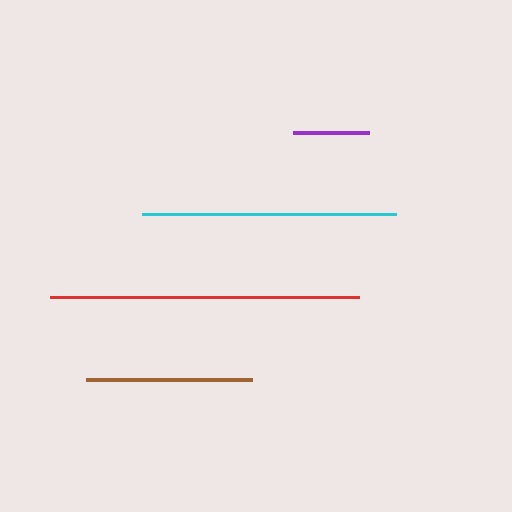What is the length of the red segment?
The red segment is approximately 309 pixels long.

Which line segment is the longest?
The red line is the longest at approximately 309 pixels.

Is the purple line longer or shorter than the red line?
The red line is longer than the purple line.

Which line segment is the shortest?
The purple line is the shortest at approximately 77 pixels.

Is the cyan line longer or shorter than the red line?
The red line is longer than the cyan line.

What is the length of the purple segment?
The purple segment is approximately 77 pixels long.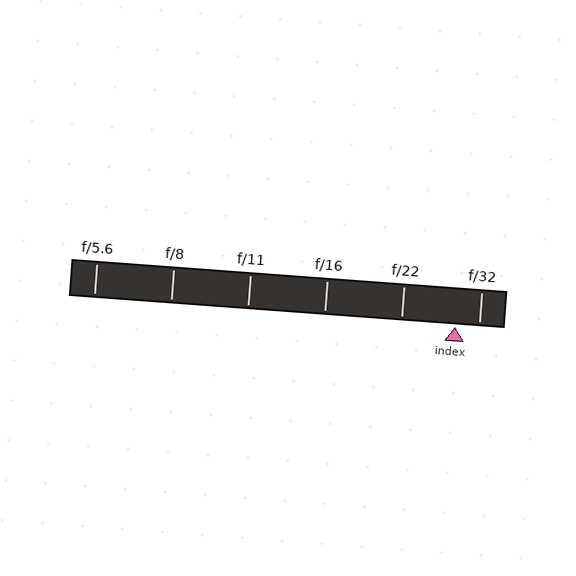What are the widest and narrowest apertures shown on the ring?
The widest aperture shown is f/5.6 and the narrowest is f/32.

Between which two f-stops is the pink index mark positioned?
The index mark is between f/22 and f/32.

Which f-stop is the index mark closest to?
The index mark is closest to f/32.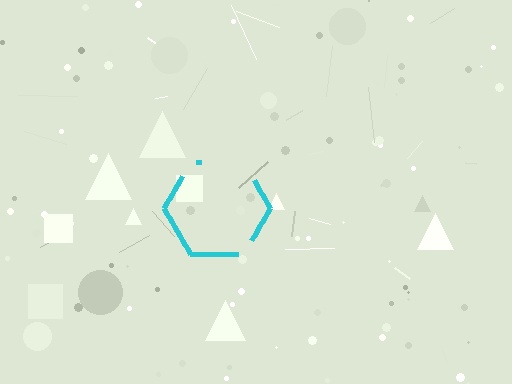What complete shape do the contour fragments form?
The contour fragments form a hexagon.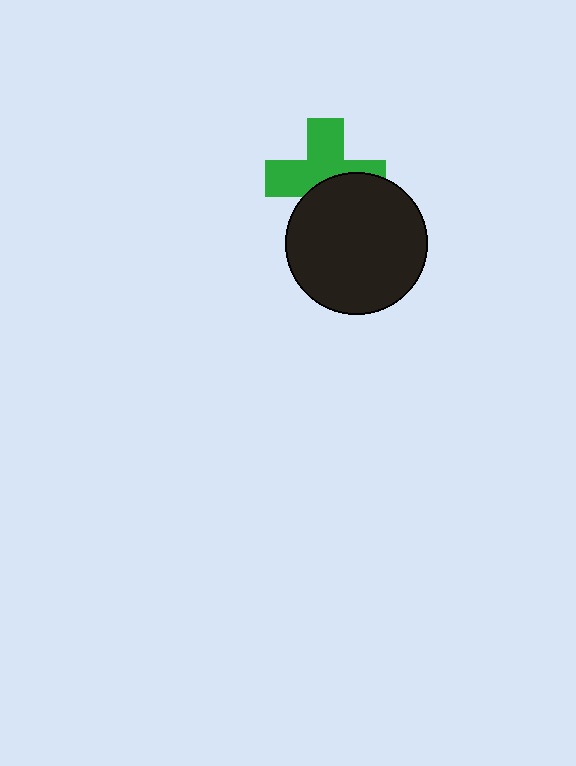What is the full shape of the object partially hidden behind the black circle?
The partially hidden object is a green cross.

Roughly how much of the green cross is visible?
About half of it is visible (roughly 58%).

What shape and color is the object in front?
The object in front is a black circle.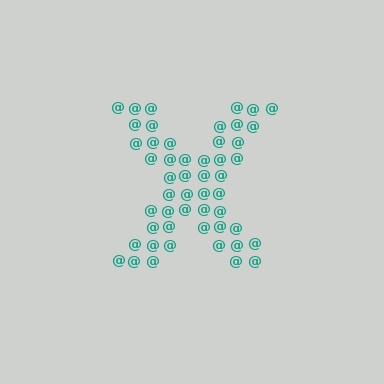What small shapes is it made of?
It is made of small at signs.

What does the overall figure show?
The overall figure shows the letter X.